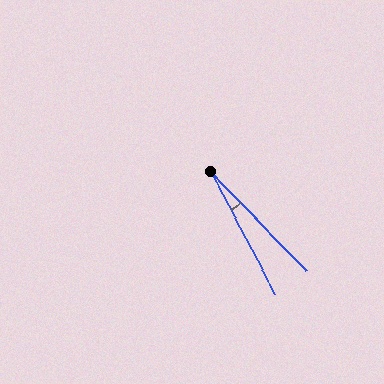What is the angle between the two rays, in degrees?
Approximately 16 degrees.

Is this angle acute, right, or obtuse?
It is acute.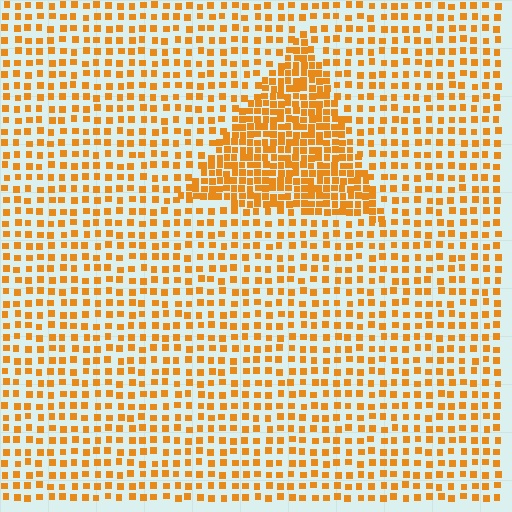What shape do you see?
I see a triangle.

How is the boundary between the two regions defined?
The boundary is defined by a change in element density (approximately 2.2x ratio). All elements are the same color, size, and shape.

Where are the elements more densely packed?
The elements are more densely packed inside the triangle boundary.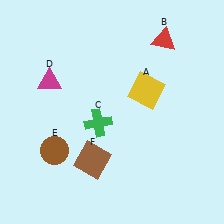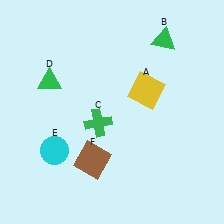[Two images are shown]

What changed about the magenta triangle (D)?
In Image 1, D is magenta. In Image 2, it changed to green.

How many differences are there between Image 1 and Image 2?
There are 3 differences between the two images.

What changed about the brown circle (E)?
In Image 1, E is brown. In Image 2, it changed to cyan.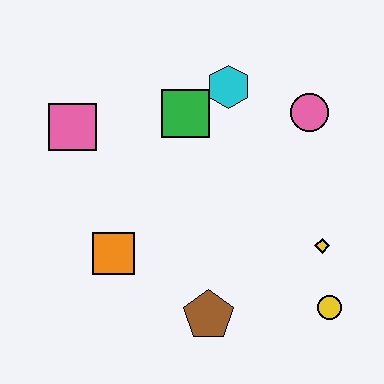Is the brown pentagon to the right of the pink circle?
No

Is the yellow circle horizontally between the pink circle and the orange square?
No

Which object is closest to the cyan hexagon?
The green square is closest to the cyan hexagon.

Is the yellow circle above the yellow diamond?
No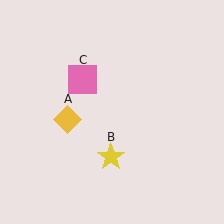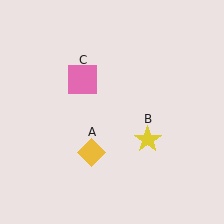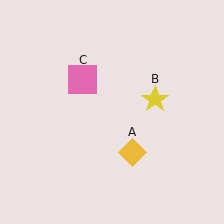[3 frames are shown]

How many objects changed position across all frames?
2 objects changed position: yellow diamond (object A), yellow star (object B).